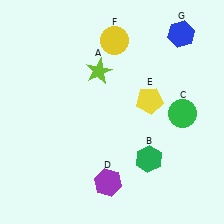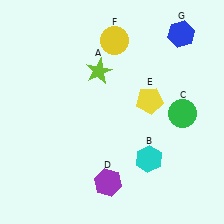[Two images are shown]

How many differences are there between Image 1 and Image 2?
There is 1 difference between the two images.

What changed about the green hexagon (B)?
In Image 1, B is green. In Image 2, it changed to cyan.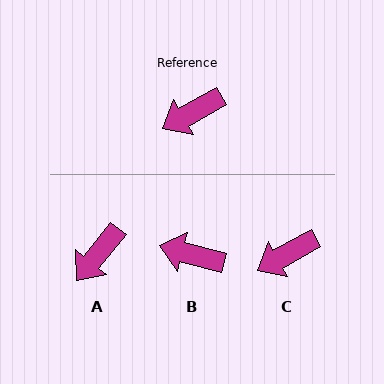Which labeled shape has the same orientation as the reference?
C.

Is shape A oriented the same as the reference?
No, it is off by about 22 degrees.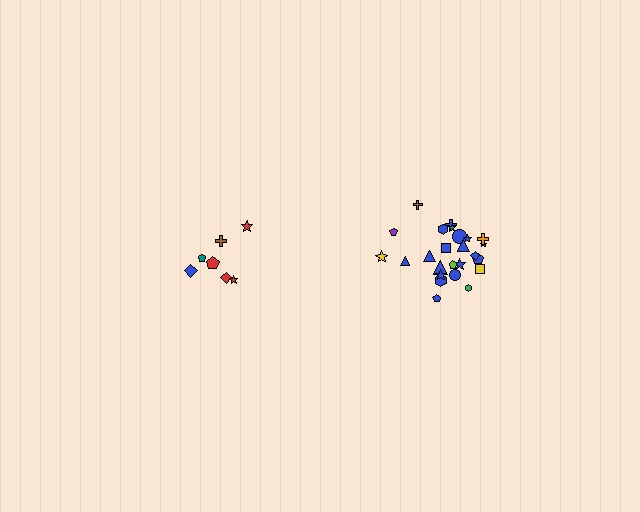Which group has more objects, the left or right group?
The right group.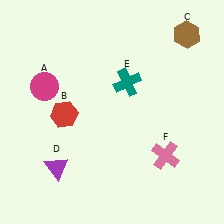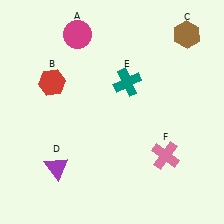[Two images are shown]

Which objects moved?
The objects that moved are: the magenta circle (A), the red hexagon (B).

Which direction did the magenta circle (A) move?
The magenta circle (A) moved up.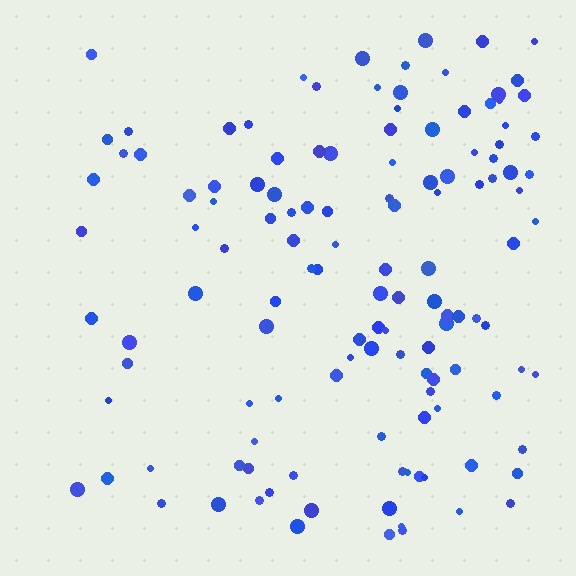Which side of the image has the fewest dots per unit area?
The left.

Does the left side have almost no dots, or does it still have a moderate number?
Still a moderate number, just noticeably fewer than the right.